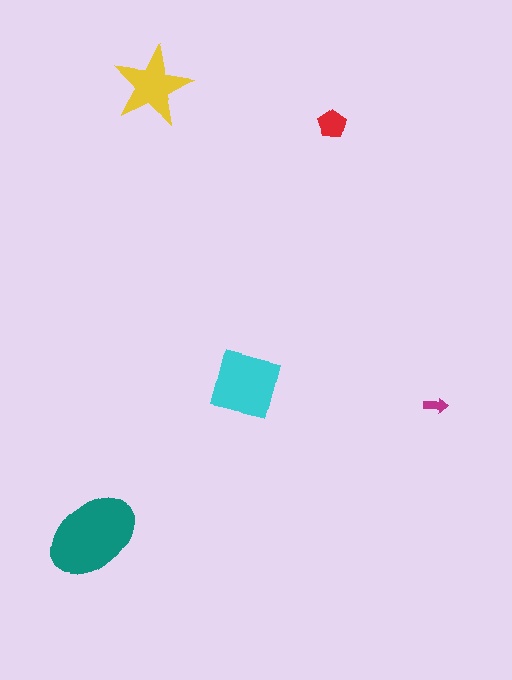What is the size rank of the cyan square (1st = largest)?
2nd.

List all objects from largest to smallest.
The teal ellipse, the cyan square, the yellow star, the red pentagon, the magenta arrow.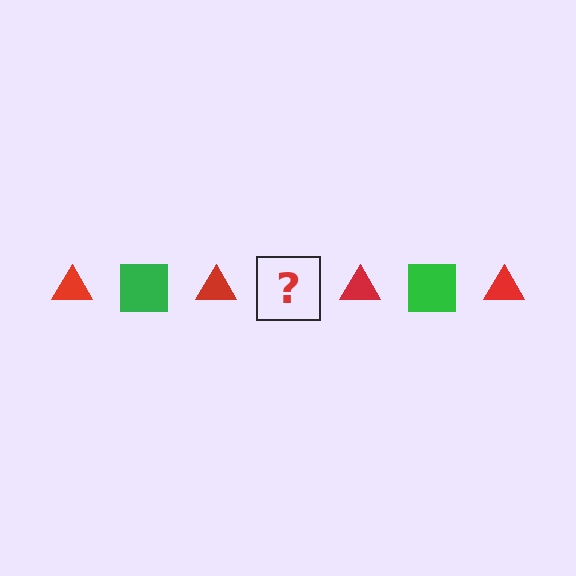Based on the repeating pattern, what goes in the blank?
The blank should be a green square.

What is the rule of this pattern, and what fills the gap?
The rule is that the pattern alternates between red triangle and green square. The gap should be filled with a green square.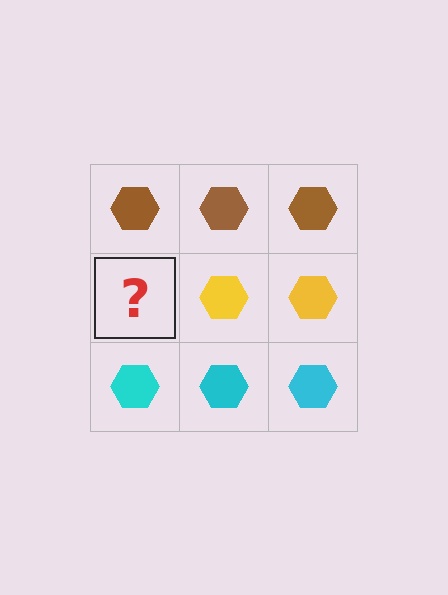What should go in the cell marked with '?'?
The missing cell should contain a yellow hexagon.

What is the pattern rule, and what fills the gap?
The rule is that each row has a consistent color. The gap should be filled with a yellow hexagon.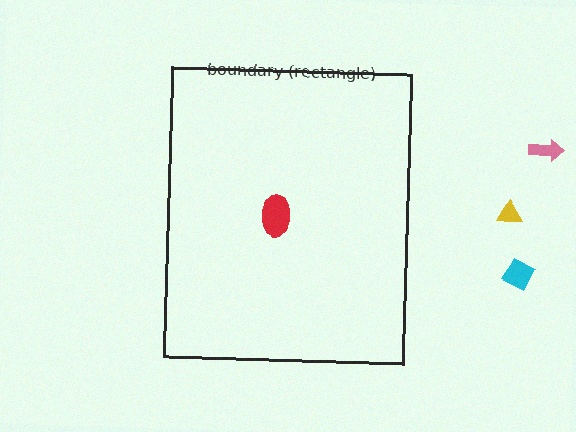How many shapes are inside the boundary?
1 inside, 3 outside.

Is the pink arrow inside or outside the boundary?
Outside.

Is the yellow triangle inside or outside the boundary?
Outside.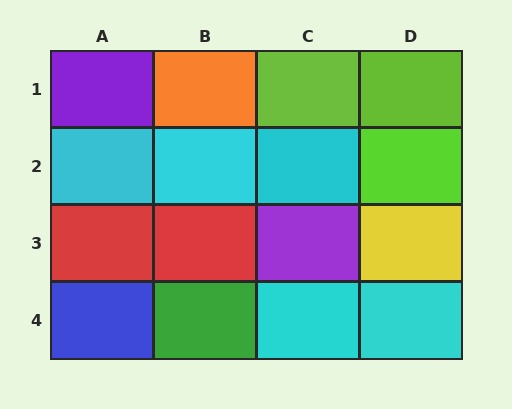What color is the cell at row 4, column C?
Cyan.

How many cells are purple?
2 cells are purple.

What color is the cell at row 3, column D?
Yellow.